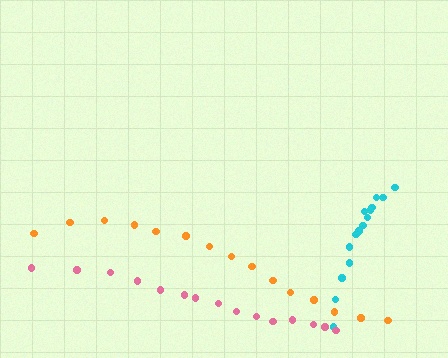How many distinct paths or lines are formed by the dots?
There are 3 distinct paths.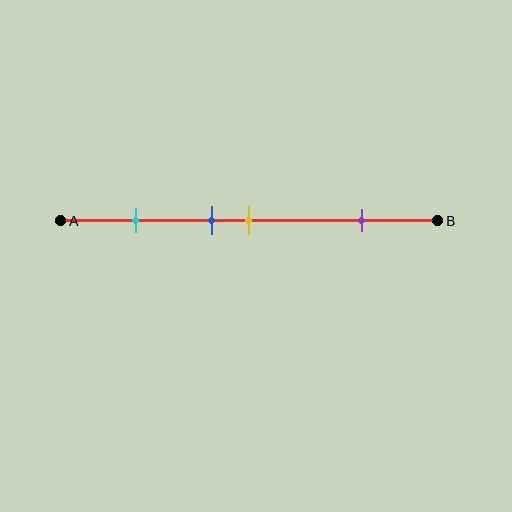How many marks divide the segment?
There are 4 marks dividing the segment.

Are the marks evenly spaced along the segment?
No, the marks are not evenly spaced.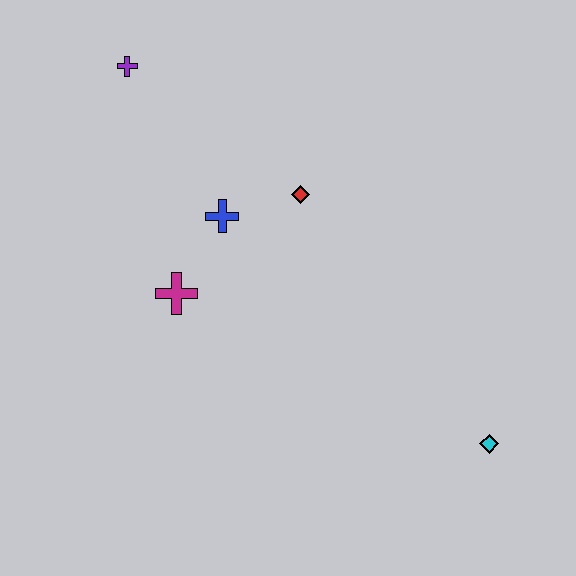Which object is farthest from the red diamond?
The cyan diamond is farthest from the red diamond.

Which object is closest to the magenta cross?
The blue cross is closest to the magenta cross.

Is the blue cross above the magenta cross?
Yes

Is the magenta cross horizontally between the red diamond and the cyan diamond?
No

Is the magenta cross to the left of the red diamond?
Yes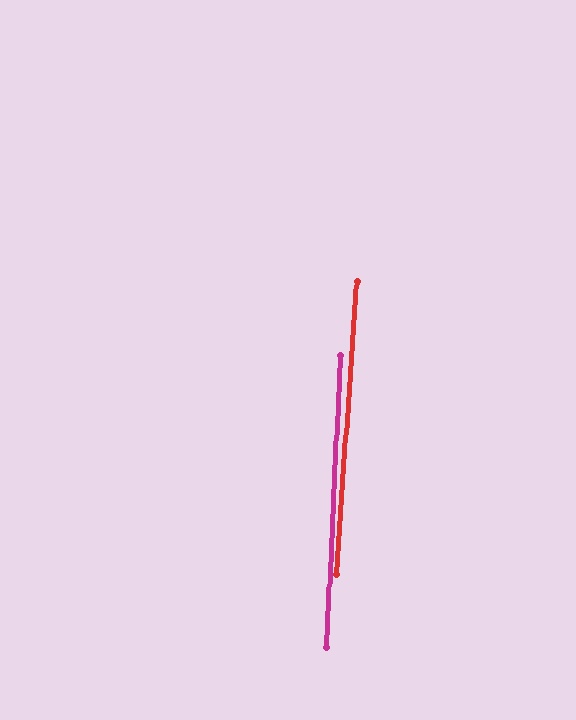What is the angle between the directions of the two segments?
Approximately 1 degree.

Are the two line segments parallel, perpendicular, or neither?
Parallel — their directions differ by only 1.3°.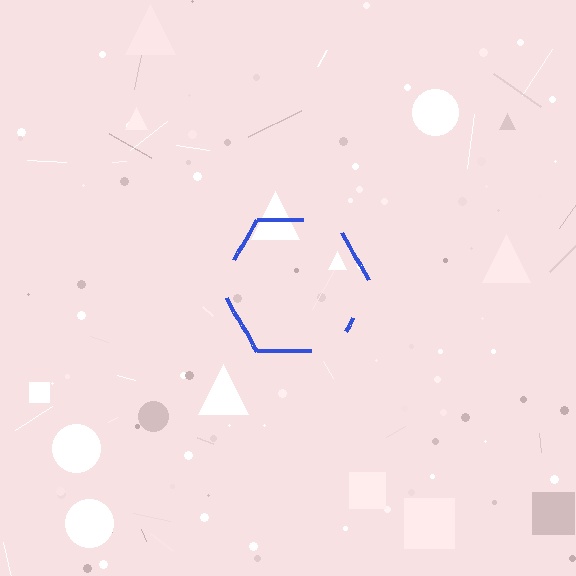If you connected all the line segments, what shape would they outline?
They would outline a hexagon.